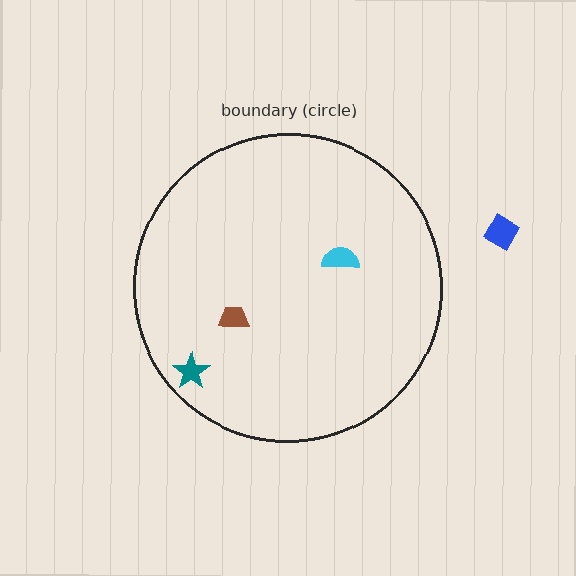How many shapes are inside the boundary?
3 inside, 1 outside.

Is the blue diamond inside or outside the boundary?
Outside.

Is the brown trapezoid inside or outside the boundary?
Inside.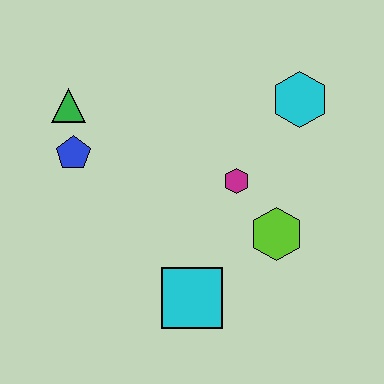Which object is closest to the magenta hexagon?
The lime hexagon is closest to the magenta hexagon.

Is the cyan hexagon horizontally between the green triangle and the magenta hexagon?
No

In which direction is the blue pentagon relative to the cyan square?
The blue pentagon is above the cyan square.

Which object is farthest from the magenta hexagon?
The green triangle is farthest from the magenta hexagon.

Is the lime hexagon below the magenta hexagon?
Yes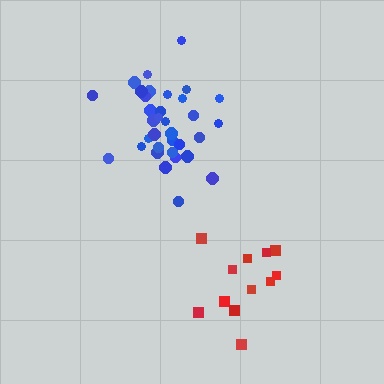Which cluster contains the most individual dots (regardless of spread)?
Blue (34).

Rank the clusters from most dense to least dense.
blue, red.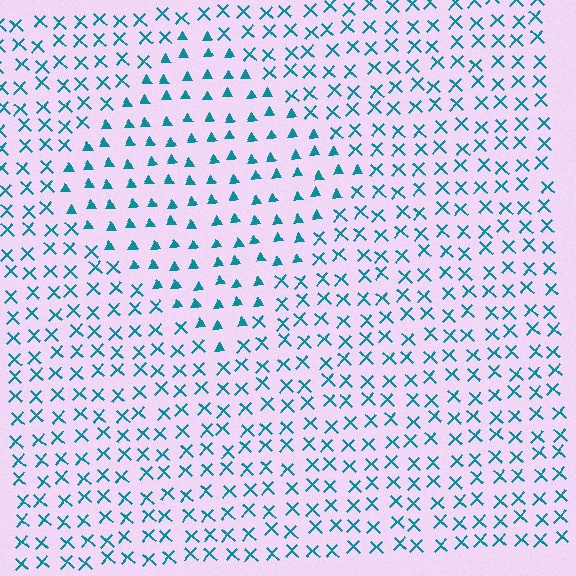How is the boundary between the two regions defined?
The boundary is defined by a change in element shape: triangles inside vs. X marks outside. All elements share the same color and spacing.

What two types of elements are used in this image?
The image uses triangles inside the diamond region and X marks outside it.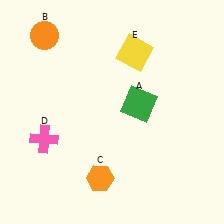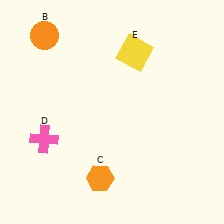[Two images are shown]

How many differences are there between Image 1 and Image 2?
There is 1 difference between the two images.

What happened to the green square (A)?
The green square (A) was removed in Image 2. It was in the top-right area of Image 1.